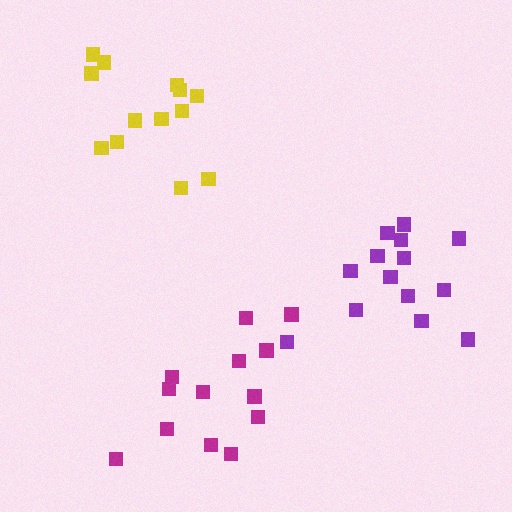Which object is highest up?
The yellow cluster is topmost.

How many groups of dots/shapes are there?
There are 3 groups.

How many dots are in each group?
Group 1: 13 dots, Group 2: 14 dots, Group 3: 13 dots (40 total).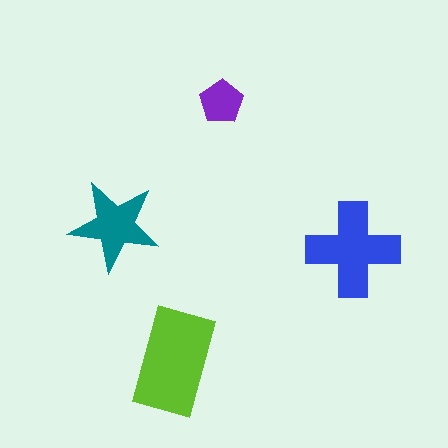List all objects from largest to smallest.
The lime rectangle, the blue cross, the teal star, the purple pentagon.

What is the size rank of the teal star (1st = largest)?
3rd.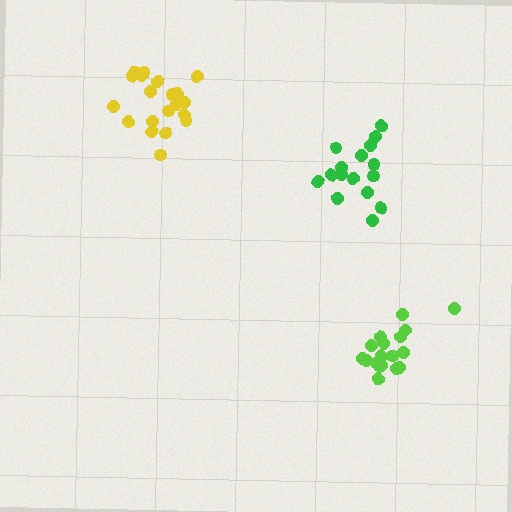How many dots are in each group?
Group 1: 18 dots, Group 2: 16 dots, Group 3: 20 dots (54 total).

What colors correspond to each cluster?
The clusters are colored: lime, green, yellow.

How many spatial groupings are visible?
There are 3 spatial groupings.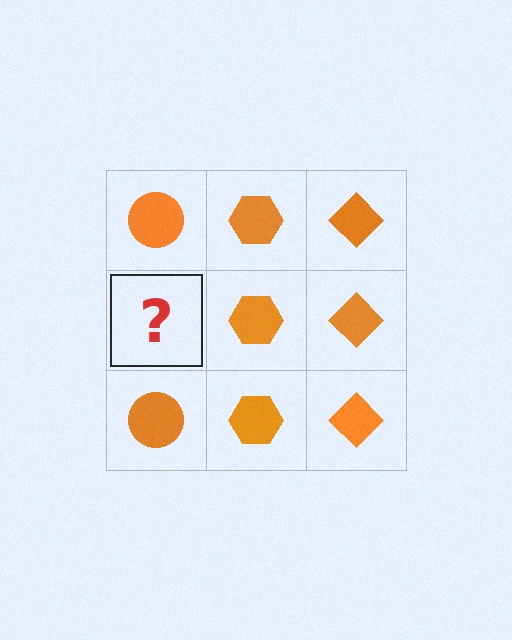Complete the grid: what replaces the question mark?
The question mark should be replaced with an orange circle.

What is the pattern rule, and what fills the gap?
The rule is that each column has a consistent shape. The gap should be filled with an orange circle.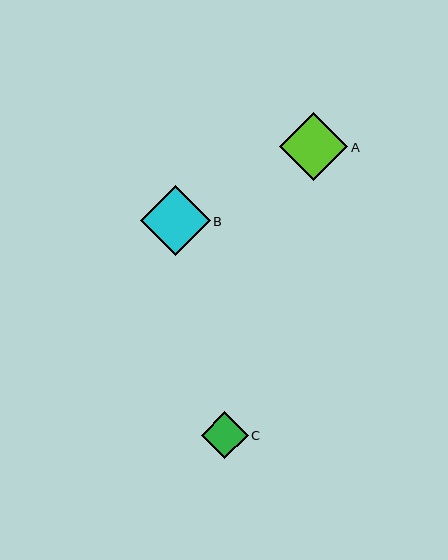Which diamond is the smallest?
Diamond C is the smallest with a size of approximately 47 pixels.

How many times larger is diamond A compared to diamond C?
Diamond A is approximately 1.4 times the size of diamond C.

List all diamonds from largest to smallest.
From largest to smallest: B, A, C.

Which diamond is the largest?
Diamond B is the largest with a size of approximately 70 pixels.